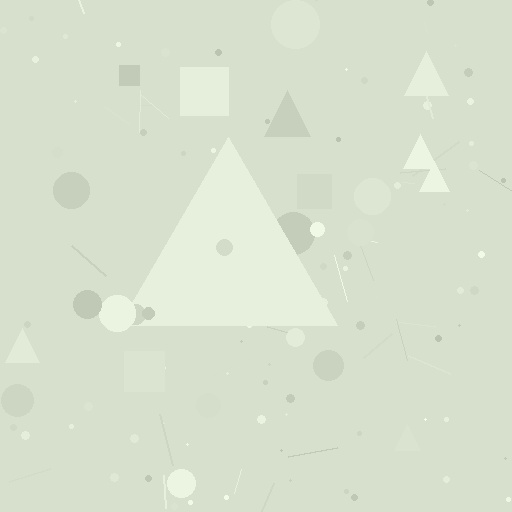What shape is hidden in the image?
A triangle is hidden in the image.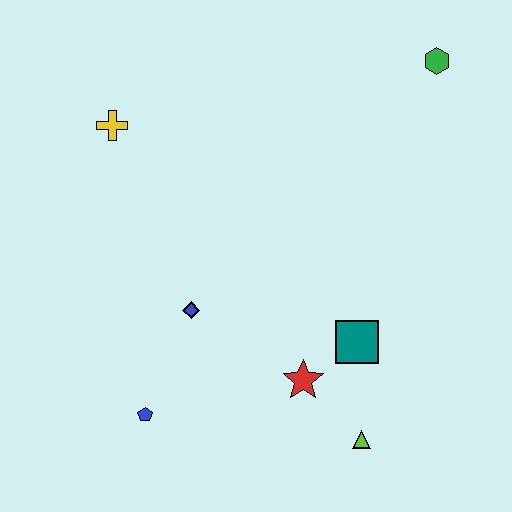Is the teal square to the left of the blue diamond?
No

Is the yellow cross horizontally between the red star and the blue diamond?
No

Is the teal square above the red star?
Yes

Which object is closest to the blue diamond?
The blue pentagon is closest to the blue diamond.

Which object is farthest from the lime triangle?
The yellow cross is farthest from the lime triangle.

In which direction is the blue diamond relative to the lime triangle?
The blue diamond is to the left of the lime triangle.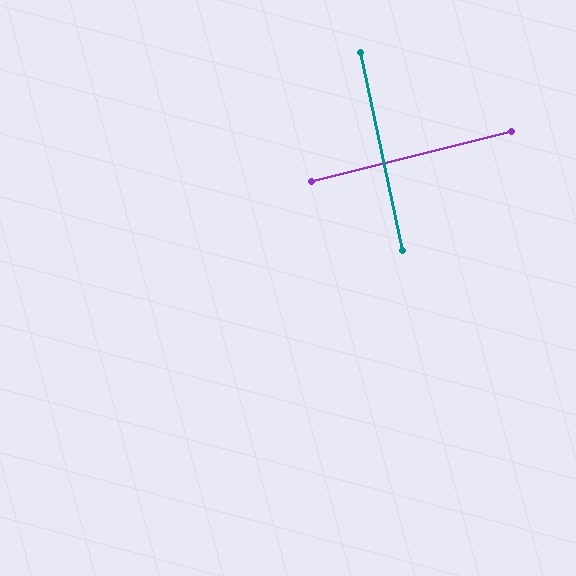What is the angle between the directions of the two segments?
Approximately 88 degrees.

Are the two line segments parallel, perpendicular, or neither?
Perpendicular — they meet at approximately 88°.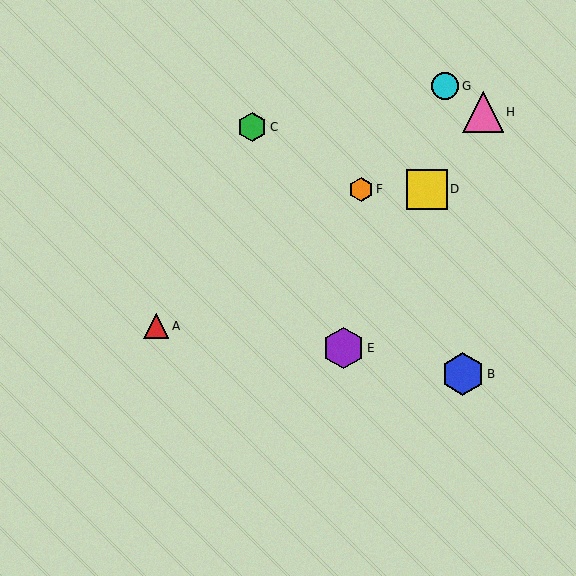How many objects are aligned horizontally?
2 objects (D, F) are aligned horizontally.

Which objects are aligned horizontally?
Objects D, F are aligned horizontally.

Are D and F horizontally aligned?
Yes, both are at y≈189.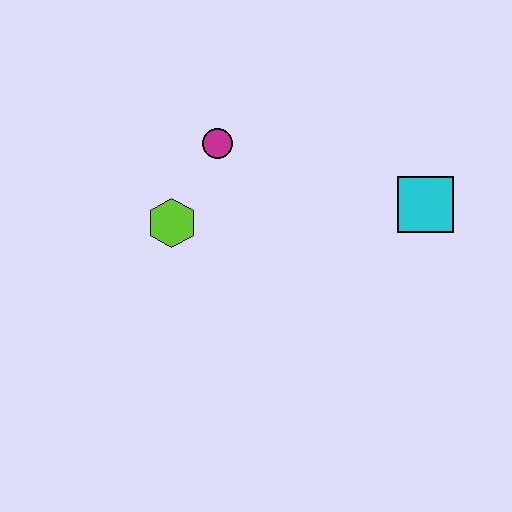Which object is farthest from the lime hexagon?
The cyan square is farthest from the lime hexagon.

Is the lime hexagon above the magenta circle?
No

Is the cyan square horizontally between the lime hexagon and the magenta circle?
No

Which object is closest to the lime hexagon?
The magenta circle is closest to the lime hexagon.